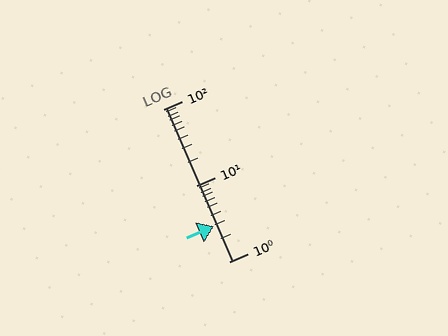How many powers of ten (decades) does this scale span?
The scale spans 2 decades, from 1 to 100.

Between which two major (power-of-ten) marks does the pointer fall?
The pointer is between 1 and 10.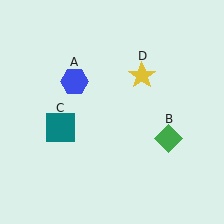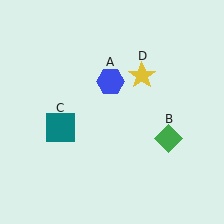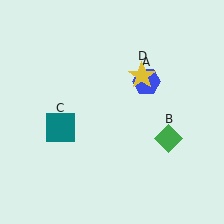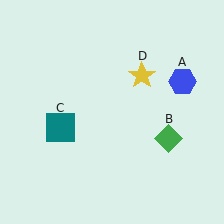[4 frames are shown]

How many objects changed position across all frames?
1 object changed position: blue hexagon (object A).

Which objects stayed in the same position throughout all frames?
Green diamond (object B) and teal square (object C) and yellow star (object D) remained stationary.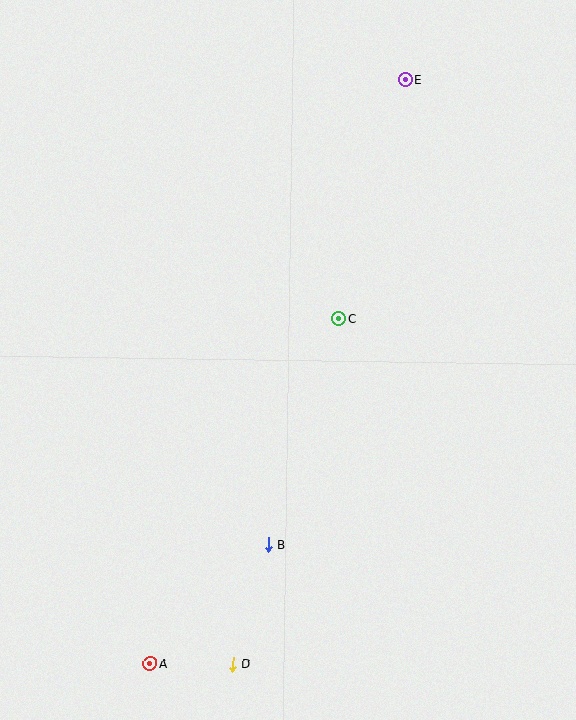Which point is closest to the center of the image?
Point C at (339, 319) is closest to the center.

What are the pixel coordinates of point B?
Point B is at (269, 545).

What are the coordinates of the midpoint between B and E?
The midpoint between B and E is at (337, 312).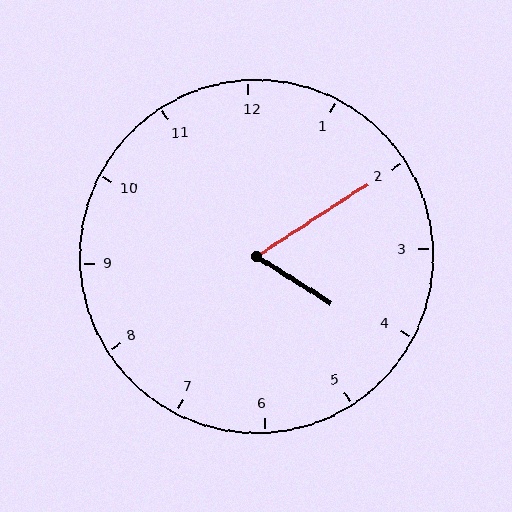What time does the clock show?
4:10.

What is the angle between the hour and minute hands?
Approximately 65 degrees.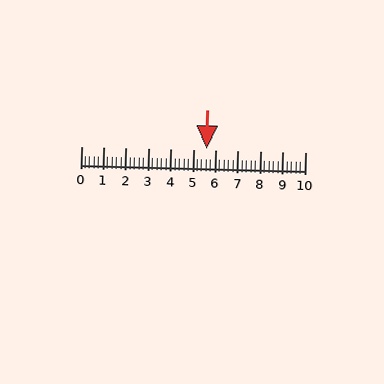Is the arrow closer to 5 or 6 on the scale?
The arrow is closer to 6.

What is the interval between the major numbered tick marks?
The major tick marks are spaced 1 units apart.